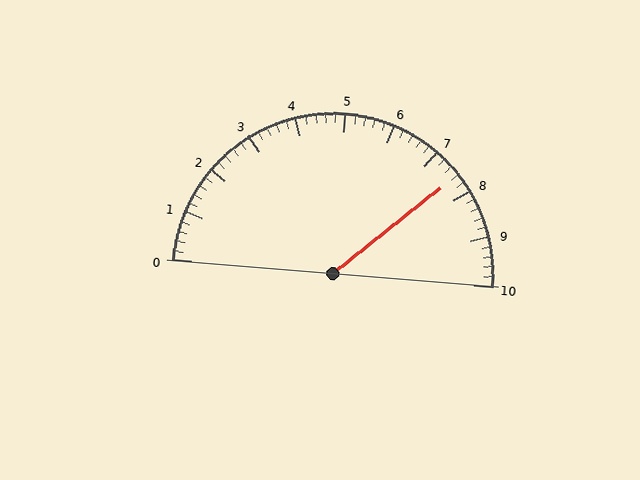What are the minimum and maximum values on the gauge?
The gauge ranges from 0 to 10.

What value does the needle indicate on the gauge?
The needle indicates approximately 7.6.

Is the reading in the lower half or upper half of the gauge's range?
The reading is in the upper half of the range (0 to 10).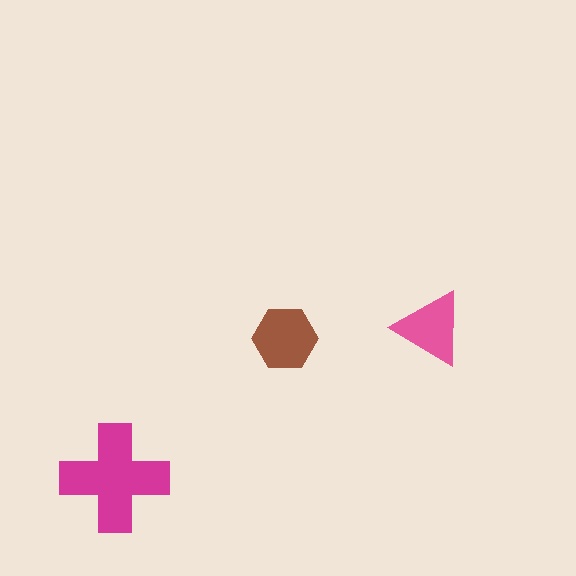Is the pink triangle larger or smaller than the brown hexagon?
Smaller.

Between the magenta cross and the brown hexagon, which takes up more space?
The magenta cross.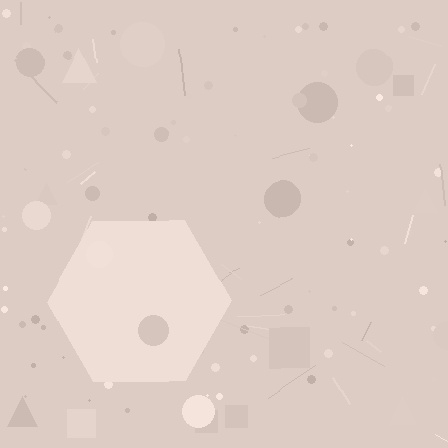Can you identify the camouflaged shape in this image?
The camouflaged shape is a hexagon.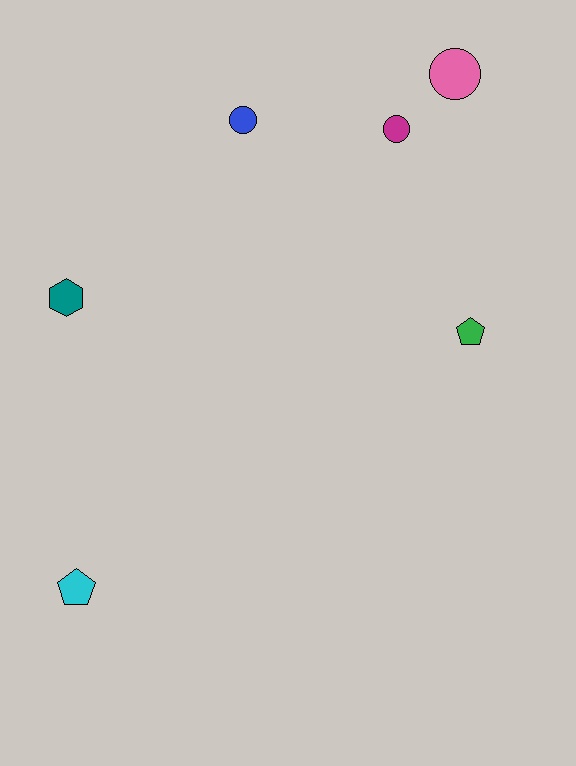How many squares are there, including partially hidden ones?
There are no squares.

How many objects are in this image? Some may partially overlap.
There are 6 objects.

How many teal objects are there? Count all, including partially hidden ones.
There is 1 teal object.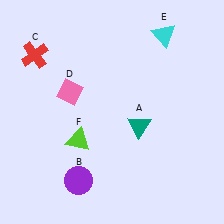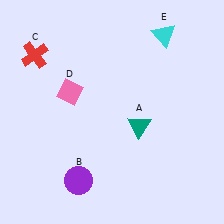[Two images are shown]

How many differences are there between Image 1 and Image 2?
There is 1 difference between the two images.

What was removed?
The lime triangle (F) was removed in Image 2.